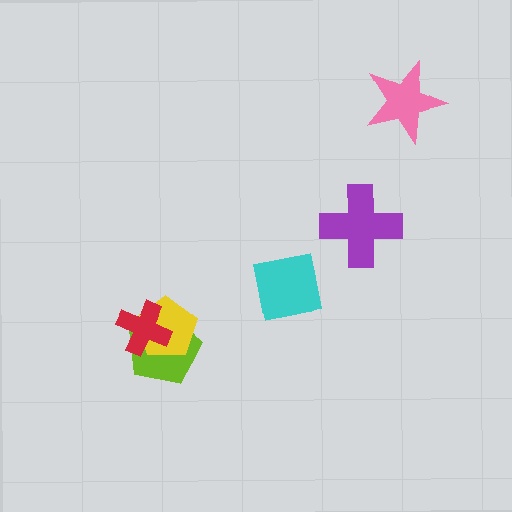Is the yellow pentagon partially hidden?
Yes, it is partially covered by another shape.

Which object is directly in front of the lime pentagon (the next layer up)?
The yellow pentagon is directly in front of the lime pentagon.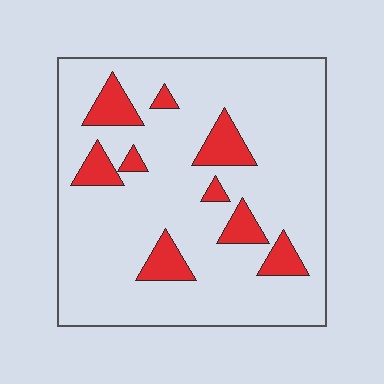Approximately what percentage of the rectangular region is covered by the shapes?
Approximately 15%.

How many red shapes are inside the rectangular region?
9.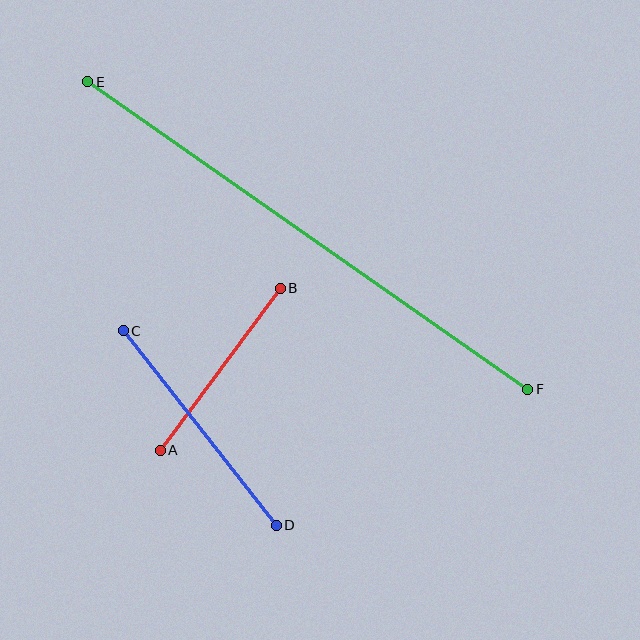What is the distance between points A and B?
The distance is approximately 202 pixels.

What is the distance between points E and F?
The distance is approximately 536 pixels.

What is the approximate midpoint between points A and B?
The midpoint is at approximately (220, 369) pixels.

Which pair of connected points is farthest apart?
Points E and F are farthest apart.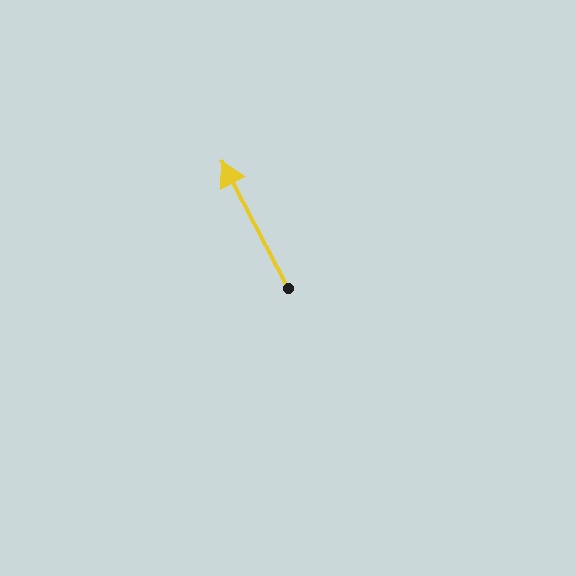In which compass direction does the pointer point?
Northwest.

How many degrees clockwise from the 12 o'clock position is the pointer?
Approximately 332 degrees.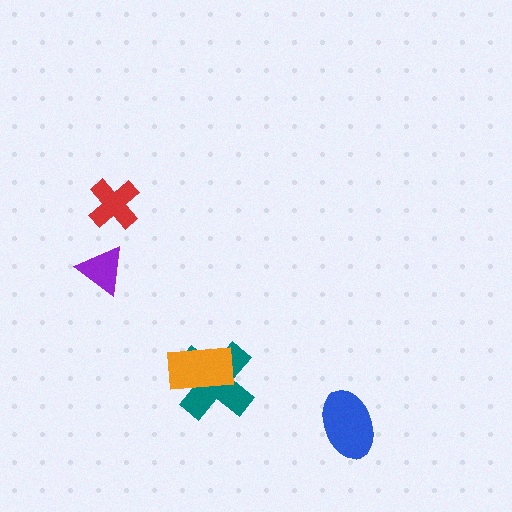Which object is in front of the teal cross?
The orange rectangle is in front of the teal cross.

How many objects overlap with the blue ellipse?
0 objects overlap with the blue ellipse.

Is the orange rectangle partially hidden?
No, no other shape covers it.